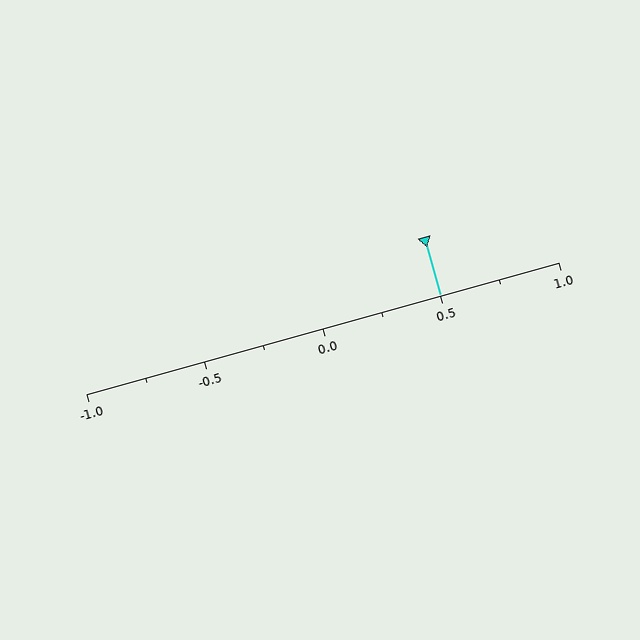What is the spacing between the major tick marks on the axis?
The major ticks are spaced 0.5 apart.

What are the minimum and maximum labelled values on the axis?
The axis runs from -1.0 to 1.0.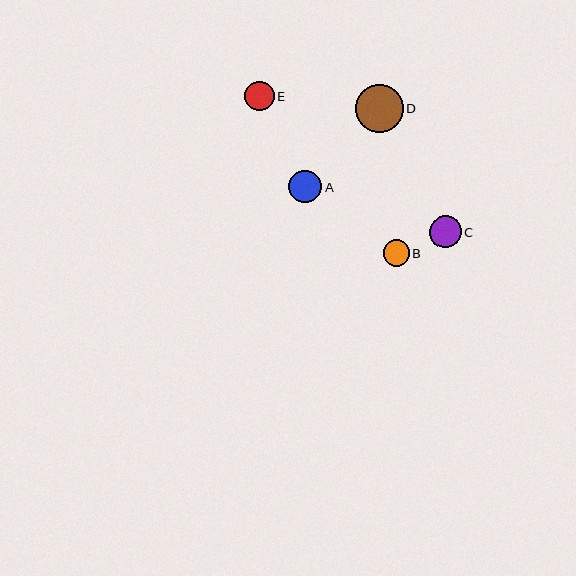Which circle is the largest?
Circle D is the largest with a size of approximately 48 pixels.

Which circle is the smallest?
Circle B is the smallest with a size of approximately 26 pixels.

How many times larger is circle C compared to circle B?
Circle C is approximately 1.2 times the size of circle B.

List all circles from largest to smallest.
From largest to smallest: D, A, C, E, B.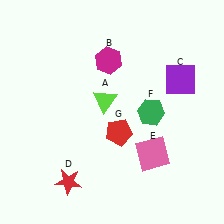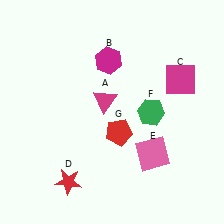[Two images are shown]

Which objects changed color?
A changed from lime to magenta. C changed from purple to magenta.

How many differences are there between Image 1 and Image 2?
There are 2 differences between the two images.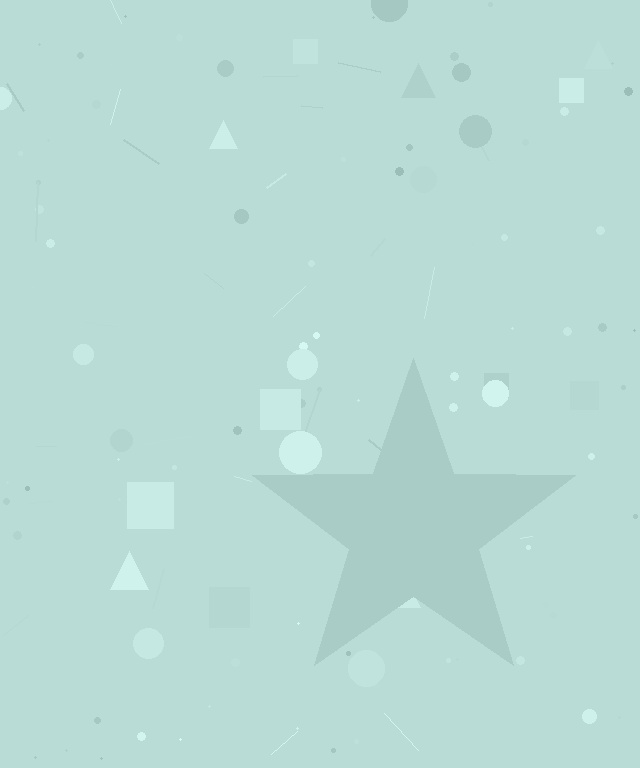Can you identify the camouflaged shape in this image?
The camouflaged shape is a star.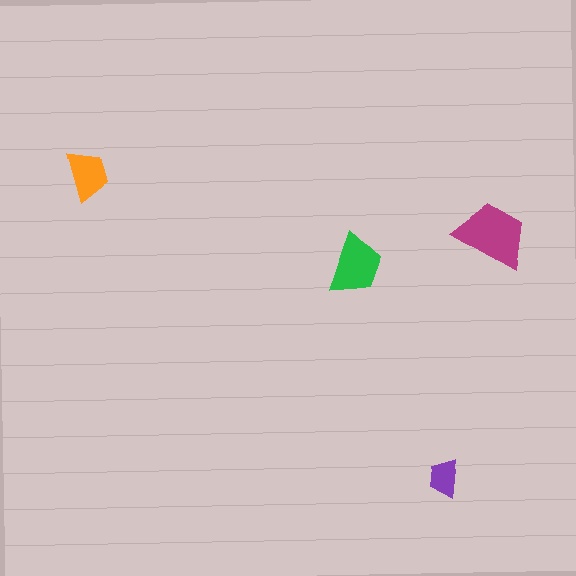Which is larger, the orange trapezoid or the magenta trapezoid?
The magenta one.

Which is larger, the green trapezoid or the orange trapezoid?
The green one.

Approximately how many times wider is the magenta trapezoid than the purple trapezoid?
About 2 times wider.